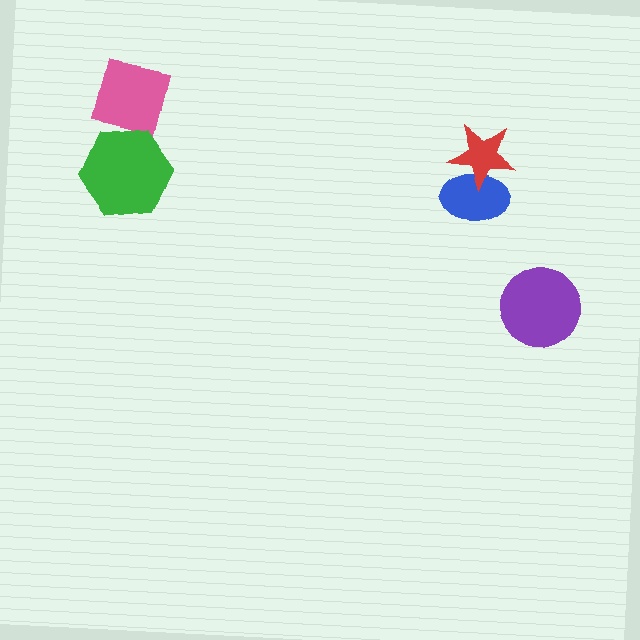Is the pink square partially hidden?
Yes, it is partially covered by another shape.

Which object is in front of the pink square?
The green hexagon is in front of the pink square.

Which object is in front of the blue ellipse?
The red star is in front of the blue ellipse.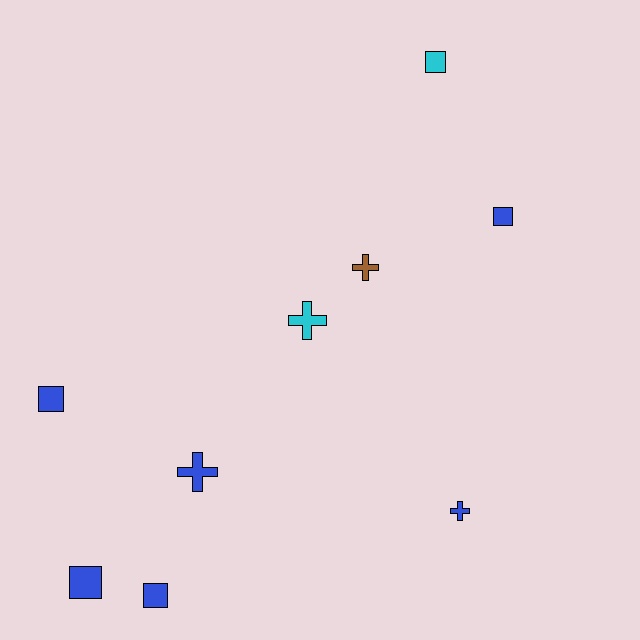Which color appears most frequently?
Blue, with 6 objects.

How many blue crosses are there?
There are 2 blue crosses.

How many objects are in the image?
There are 9 objects.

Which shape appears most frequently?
Square, with 5 objects.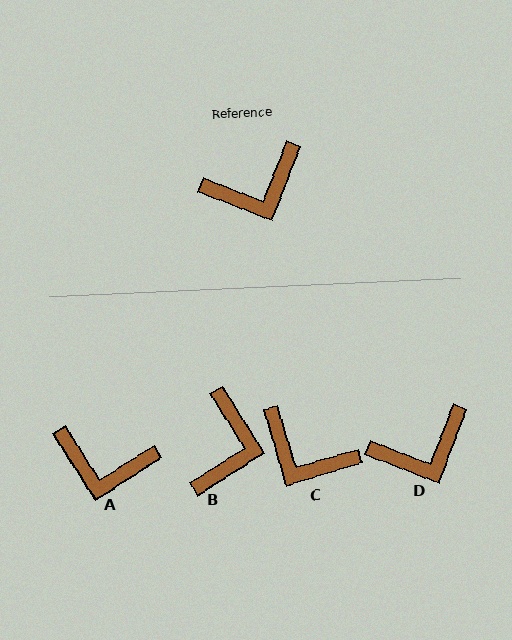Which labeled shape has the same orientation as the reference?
D.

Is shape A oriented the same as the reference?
No, it is off by about 36 degrees.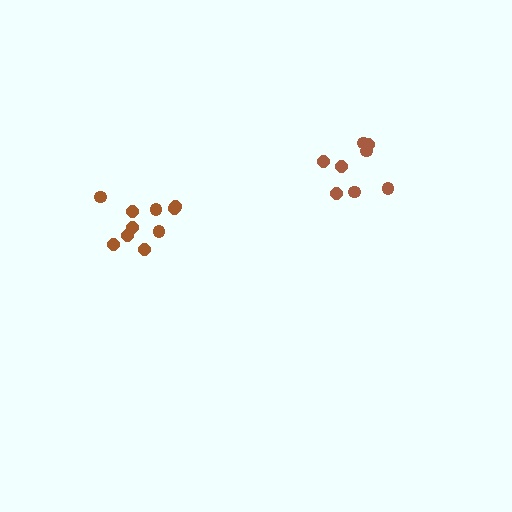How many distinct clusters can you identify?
There are 2 distinct clusters.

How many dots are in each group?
Group 1: 10 dots, Group 2: 8 dots (18 total).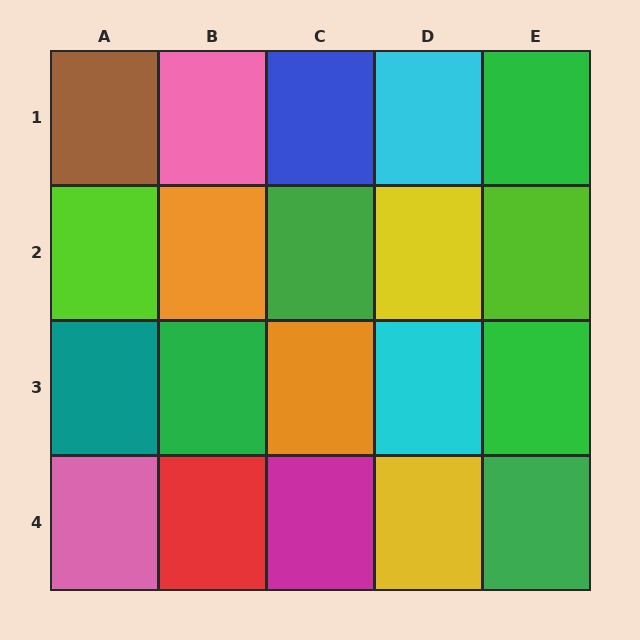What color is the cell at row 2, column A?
Lime.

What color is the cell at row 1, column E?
Green.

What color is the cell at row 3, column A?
Teal.